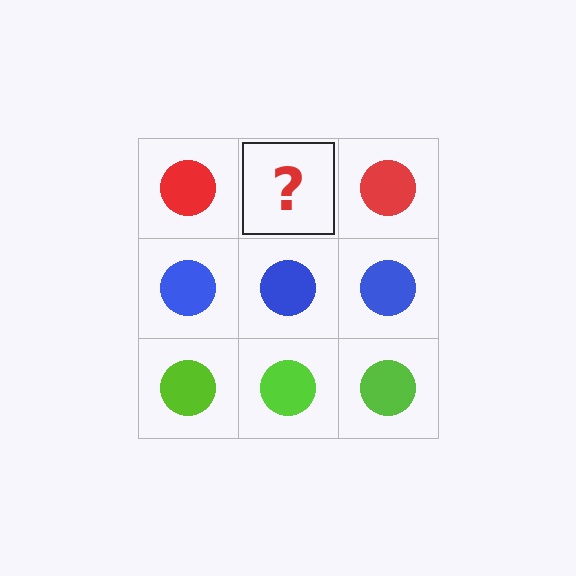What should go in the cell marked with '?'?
The missing cell should contain a red circle.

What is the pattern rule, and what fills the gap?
The rule is that each row has a consistent color. The gap should be filled with a red circle.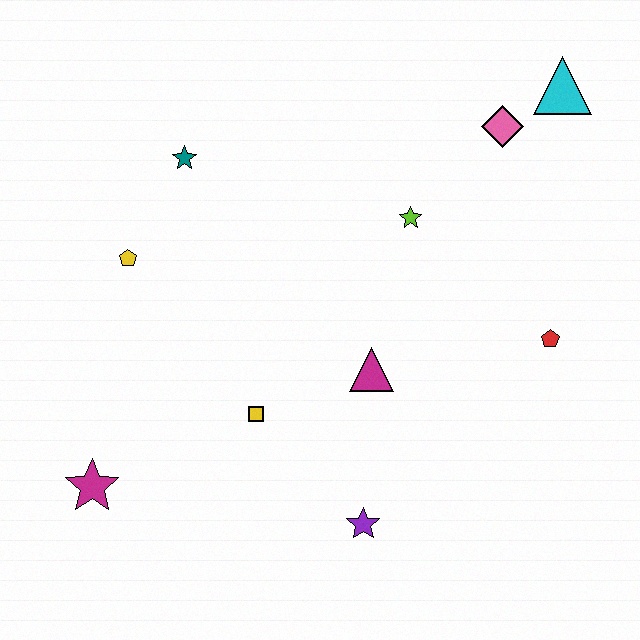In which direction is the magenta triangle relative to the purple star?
The magenta triangle is above the purple star.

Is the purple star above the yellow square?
No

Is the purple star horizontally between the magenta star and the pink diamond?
Yes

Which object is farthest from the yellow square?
The cyan triangle is farthest from the yellow square.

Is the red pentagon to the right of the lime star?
Yes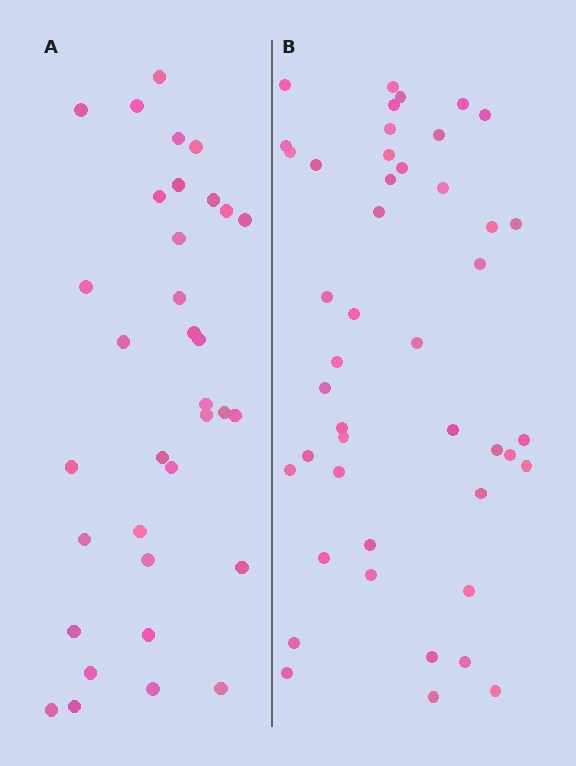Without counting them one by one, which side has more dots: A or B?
Region B (the right region) has more dots.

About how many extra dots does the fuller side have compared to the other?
Region B has roughly 12 or so more dots than region A.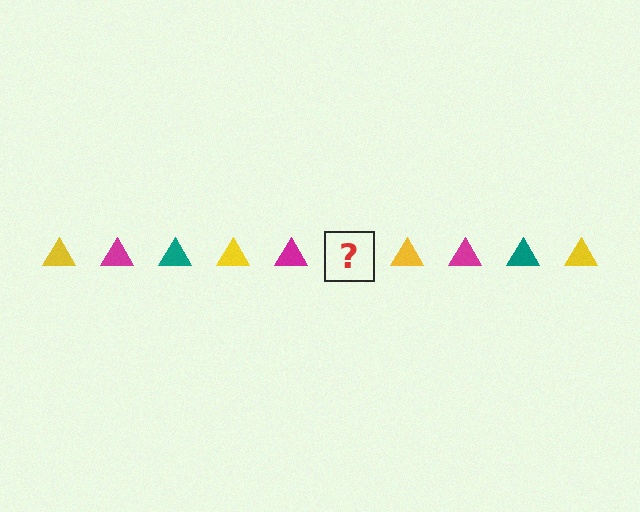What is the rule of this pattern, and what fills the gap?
The rule is that the pattern cycles through yellow, magenta, teal triangles. The gap should be filled with a teal triangle.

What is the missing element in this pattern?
The missing element is a teal triangle.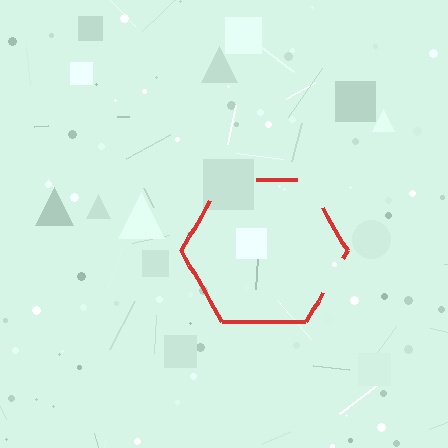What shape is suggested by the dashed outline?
The dashed outline suggests a hexagon.